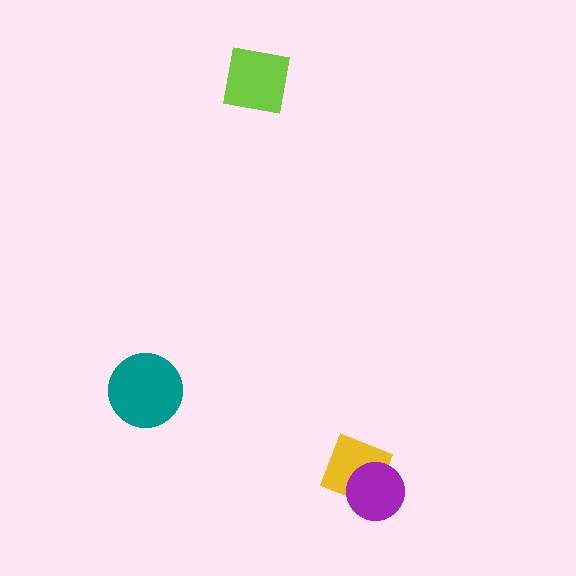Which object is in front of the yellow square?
The purple circle is in front of the yellow square.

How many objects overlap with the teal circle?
0 objects overlap with the teal circle.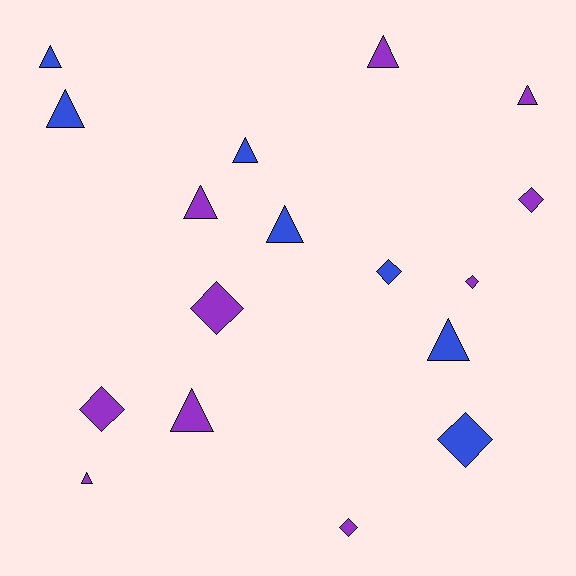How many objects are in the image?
There are 17 objects.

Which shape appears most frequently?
Triangle, with 10 objects.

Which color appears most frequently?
Purple, with 10 objects.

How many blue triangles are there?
There are 5 blue triangles.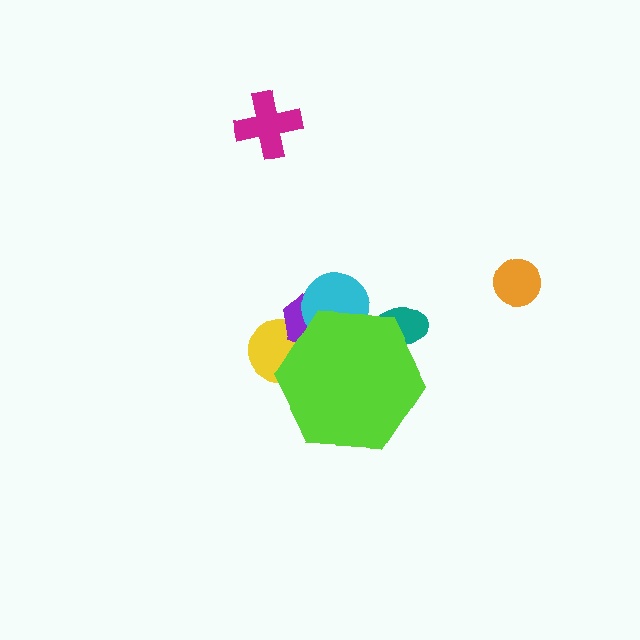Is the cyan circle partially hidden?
Yes, the cyan circle is partially hidden behind the lime hexagon.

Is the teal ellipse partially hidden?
Yes, the teal ellipse is partially hidden behind the lime hexagon.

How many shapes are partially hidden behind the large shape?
4 shapes are partially hidden.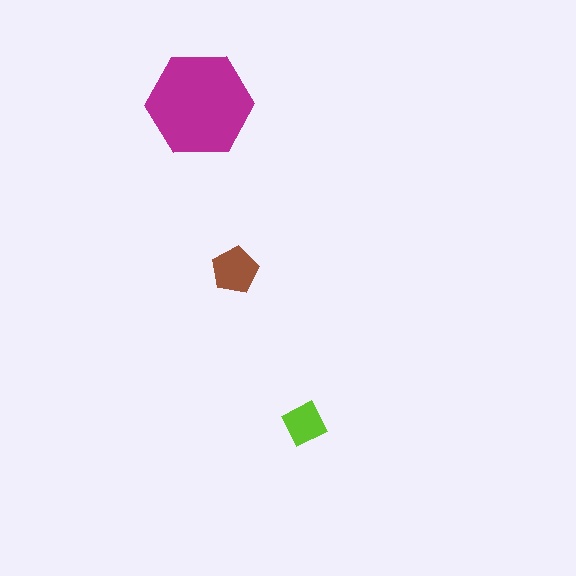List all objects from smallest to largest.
The lime square, the brown pentagon, the magenta hexagon.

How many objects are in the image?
There are 3 objects in the image.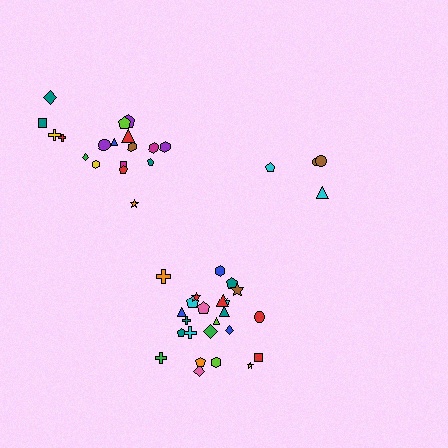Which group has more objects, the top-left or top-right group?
The top-left group.